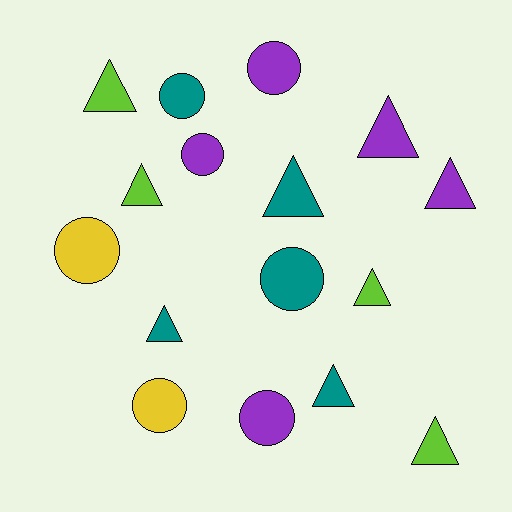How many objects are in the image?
There are 16 objects.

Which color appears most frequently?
Teal, with 5 objects.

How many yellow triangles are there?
There are no yellow triangles.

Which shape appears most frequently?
Triangle, with 9 objects.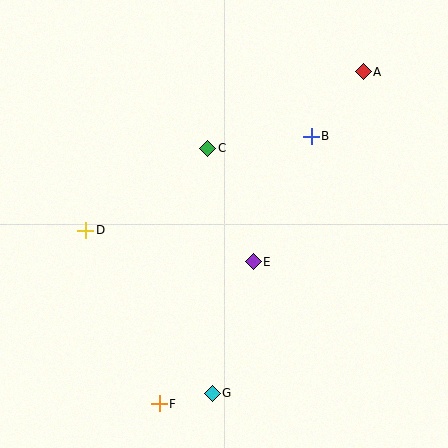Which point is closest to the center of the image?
Point E at (253, 262) is closest to the center.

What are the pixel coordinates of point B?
Point B is at (311, 136).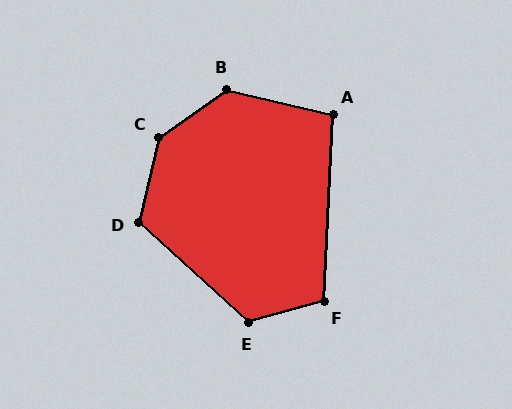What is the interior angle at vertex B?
Approximately 132 degrees (obtuse).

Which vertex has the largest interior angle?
C, at approximately 138 degrees.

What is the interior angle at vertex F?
Approximately 109 degrees (obtuse).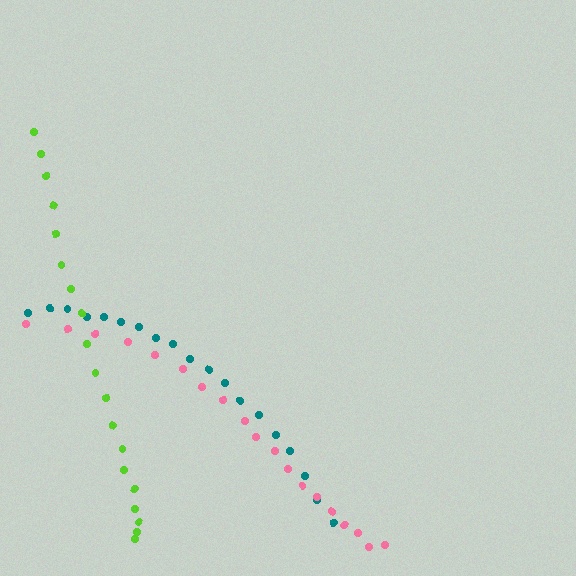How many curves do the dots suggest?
There are 3 distinct paths.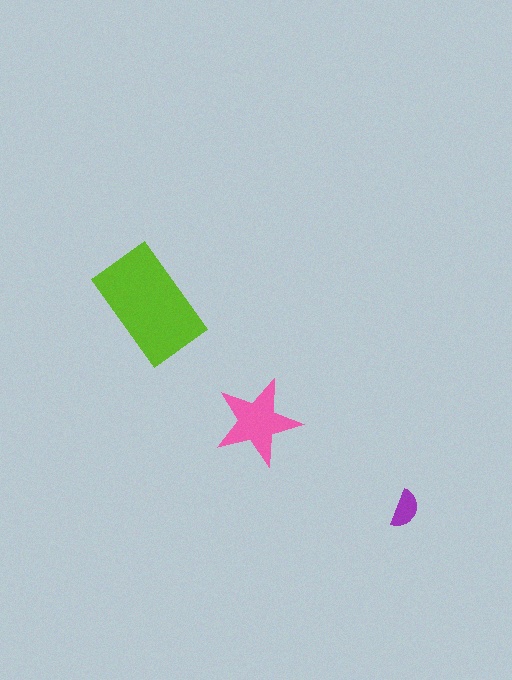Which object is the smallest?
The purple semicircle.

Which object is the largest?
The lime rectangle.